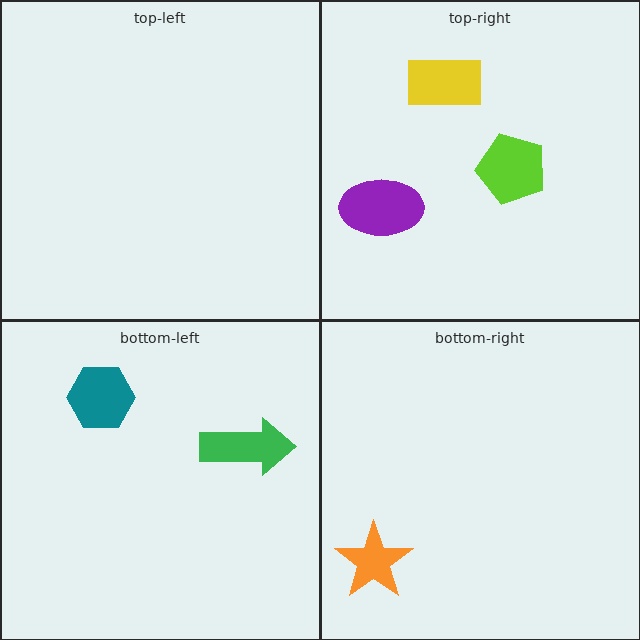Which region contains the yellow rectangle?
The top-right region.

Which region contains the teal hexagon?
The bottom-left region.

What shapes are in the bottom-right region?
The orange star.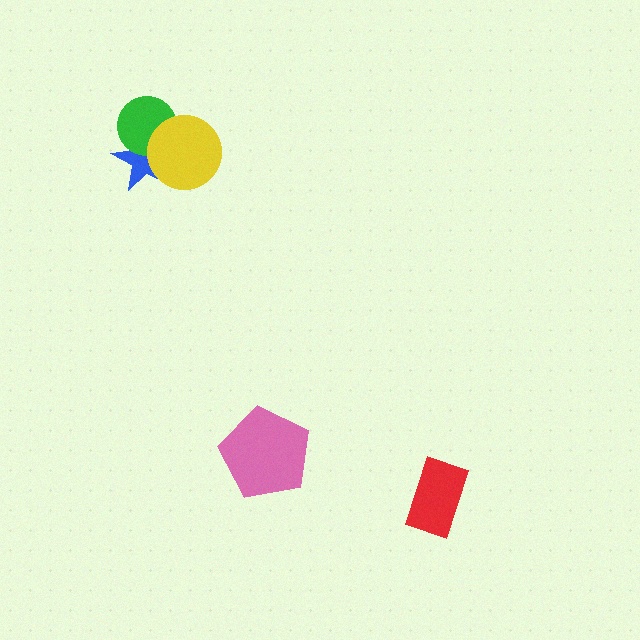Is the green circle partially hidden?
Yes, it is partially covered by another shape.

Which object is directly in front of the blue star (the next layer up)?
The green circle is directly in front of the blue star.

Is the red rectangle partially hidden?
No, no other shape covers it.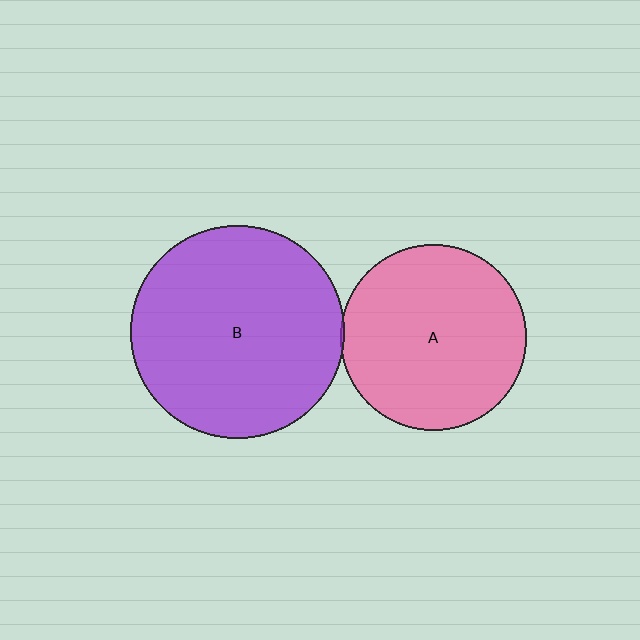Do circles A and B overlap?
Yes.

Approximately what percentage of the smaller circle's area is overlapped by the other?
Approximately 5%.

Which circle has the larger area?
Circle B (purple).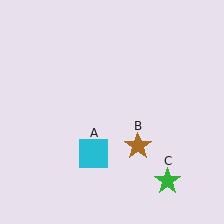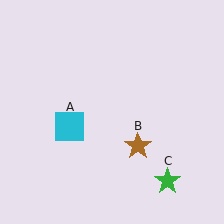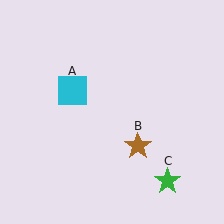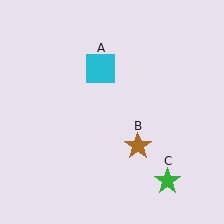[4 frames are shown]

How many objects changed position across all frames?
1 object changed position: cyan square (object A).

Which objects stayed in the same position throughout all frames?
Brown star (object B) and green star (object C) remained stationary.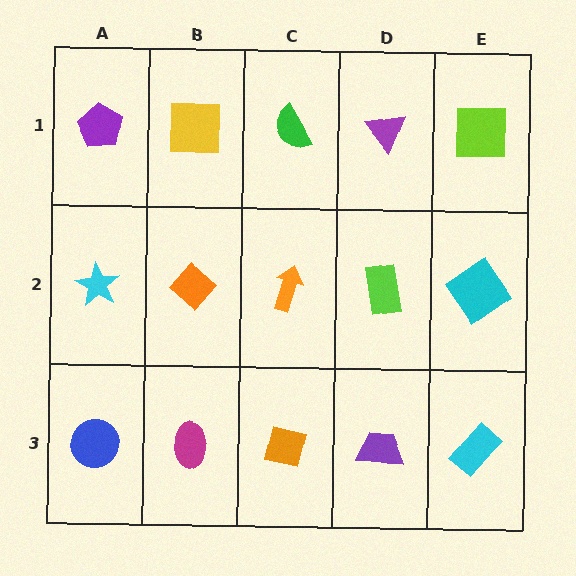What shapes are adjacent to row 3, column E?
A cyan diamond (row 2, column E), a purple trapezoid (row 3, column D).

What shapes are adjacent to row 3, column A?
A cyan star (row 2, column A), a magenta ellipse (row 3, column B).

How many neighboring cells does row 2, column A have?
3.